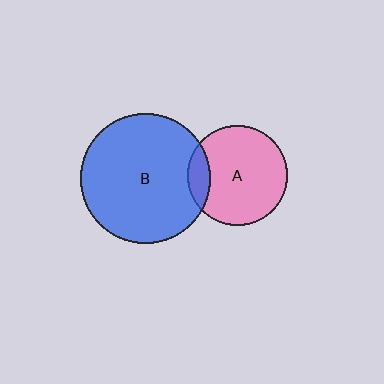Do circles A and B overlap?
Yes.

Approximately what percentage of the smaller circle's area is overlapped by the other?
Approximately 15%.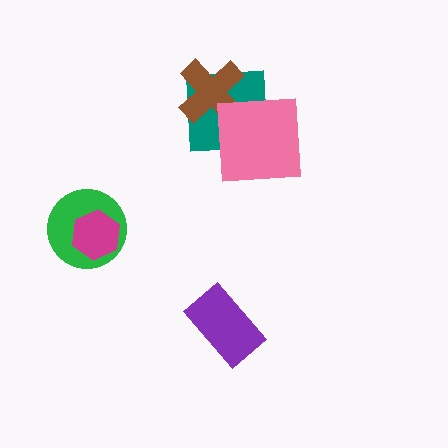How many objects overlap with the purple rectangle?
0 objects overlap with the purple rectangle.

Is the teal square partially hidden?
Yes, it is partially covered by another shape.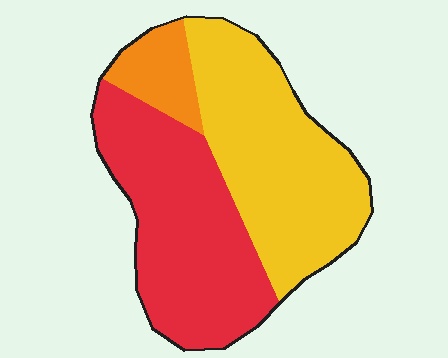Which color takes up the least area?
Orange, at roughly 10%.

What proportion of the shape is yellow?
Yellow covers roughly 45% of the shape.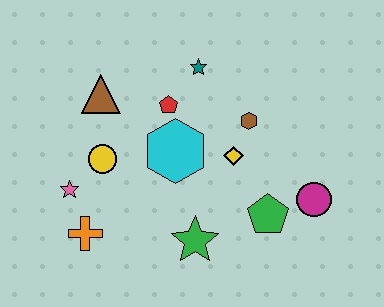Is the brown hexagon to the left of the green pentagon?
Yes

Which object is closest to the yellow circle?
The pink star is closest to the yellow circle.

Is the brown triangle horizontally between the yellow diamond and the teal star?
No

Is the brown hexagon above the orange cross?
Yes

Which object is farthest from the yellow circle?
The magenta circle is farthest from the yellow circle.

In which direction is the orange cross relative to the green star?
The orange cross is to the left of the green star.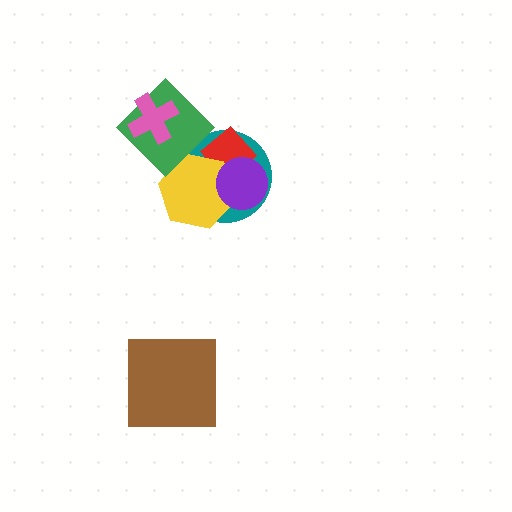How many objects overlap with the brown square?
0 objects overlap with the brown square.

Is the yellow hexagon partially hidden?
Yes, it is partially covered by another shape.